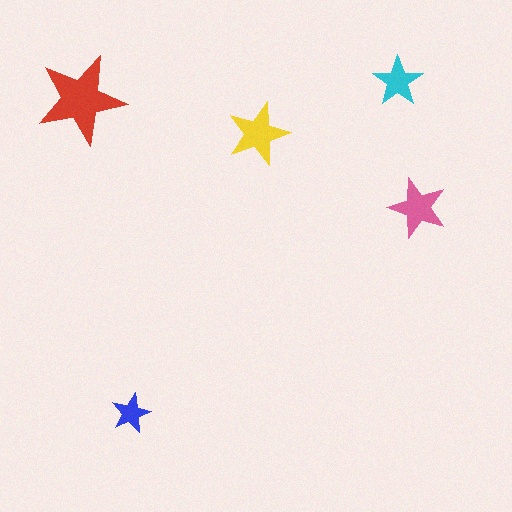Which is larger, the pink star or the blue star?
The pink one.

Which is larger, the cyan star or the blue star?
The cyan one.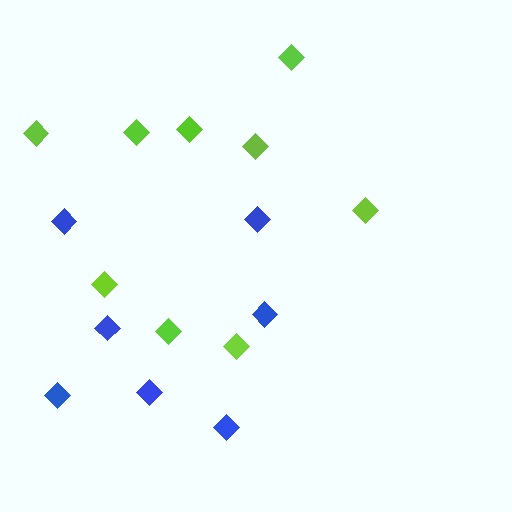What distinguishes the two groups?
There are 2 groups: one group of blue diamonds (7) and one group of lime diamonds (9).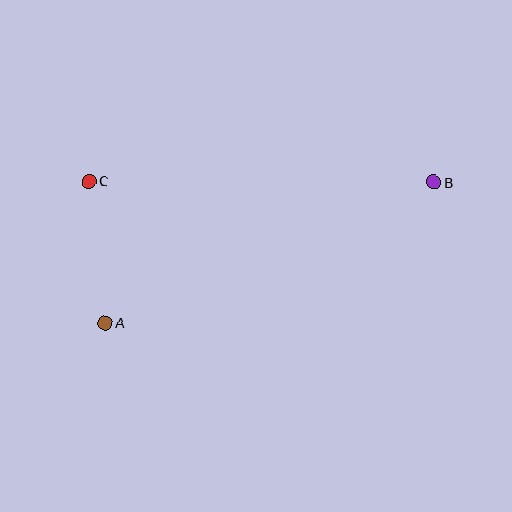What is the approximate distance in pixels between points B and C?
The distance between B and C is approximately 344 pixels.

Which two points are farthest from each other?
Points A and B are farthest from each other.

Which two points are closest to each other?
Points A and C are closest to each other.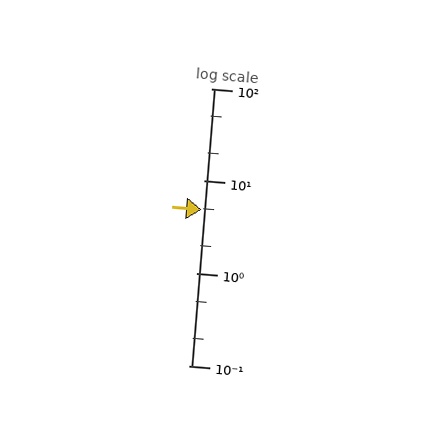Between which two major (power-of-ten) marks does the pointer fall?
The pointer is between 1 and 10.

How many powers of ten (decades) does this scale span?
The scale spans 3 decades, from 0.1 to 100.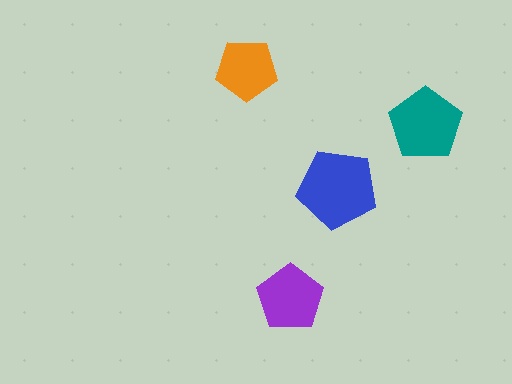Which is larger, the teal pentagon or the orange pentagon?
The teal one.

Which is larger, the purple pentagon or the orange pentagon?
The purple one.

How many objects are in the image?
There are 4 objects in the image.